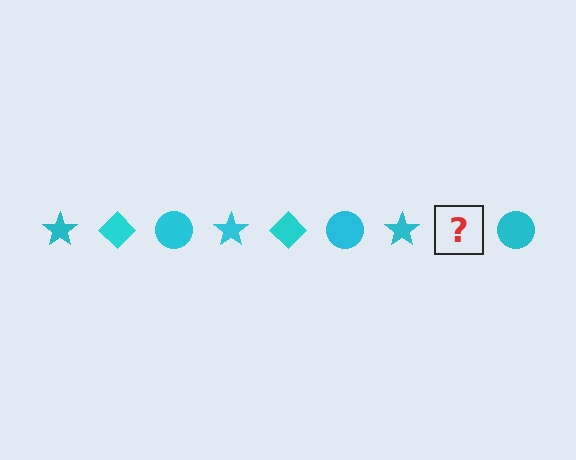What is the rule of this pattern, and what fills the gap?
The rule is that the pattern cycles through star, diamond, circle shapes in cyan. The gap should be filled with a cyan diamond.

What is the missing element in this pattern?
The missing element is a cyan diamond.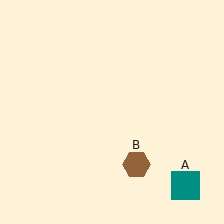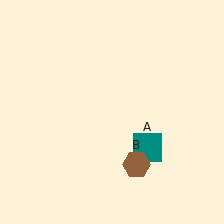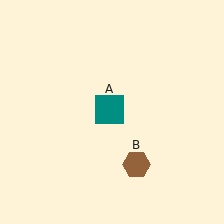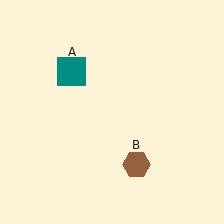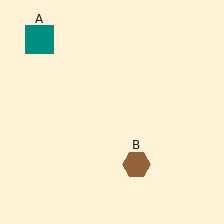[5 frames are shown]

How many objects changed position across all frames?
1 object changed position: teal square (object A).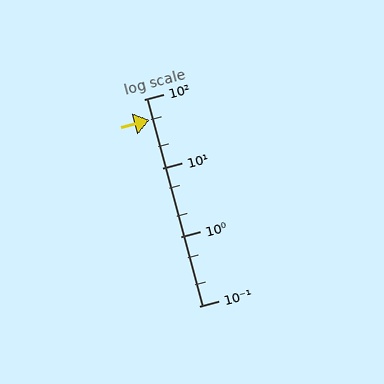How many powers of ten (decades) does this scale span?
The scale spans 3 decades, from 0.1 to 100.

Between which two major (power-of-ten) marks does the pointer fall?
The pointer is between 10 and 100.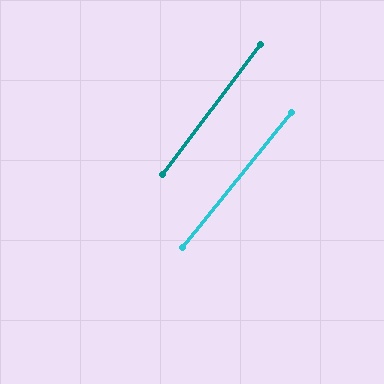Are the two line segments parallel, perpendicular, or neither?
Parallel — their directions differ by only 1.8°.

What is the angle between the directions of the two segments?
Approximately 2 degrees.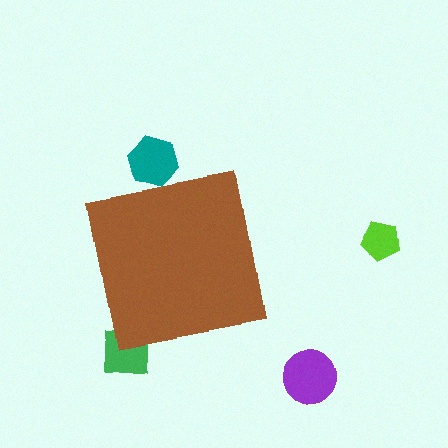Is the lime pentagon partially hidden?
No, the lime pentagon is fully visible.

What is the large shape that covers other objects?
A brown square.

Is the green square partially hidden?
Yes, the green square is partially hidden behind the brown square.